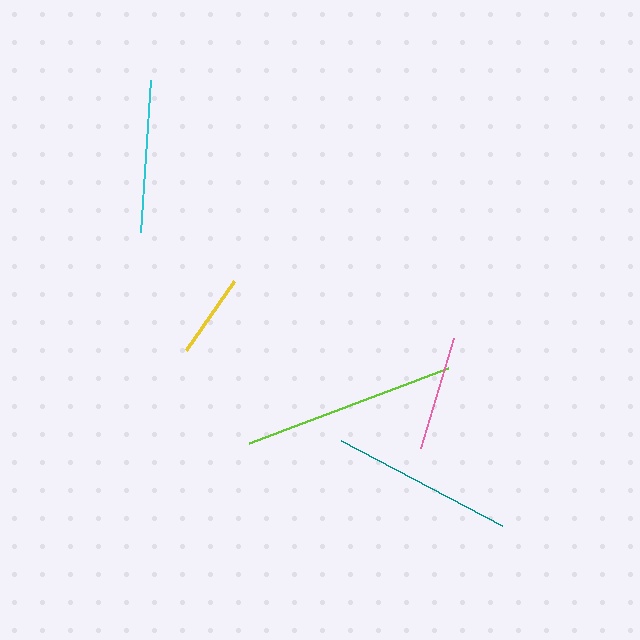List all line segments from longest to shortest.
From longest to shortest: lime, teal, cyan, pink, yellow.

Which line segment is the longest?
The lime line is the longest at approximately 212 pixels.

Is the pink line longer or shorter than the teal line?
The teal line is longer than the pink line.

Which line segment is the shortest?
The yellow line is the shortest at approximately 83 pixels.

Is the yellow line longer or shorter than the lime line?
The lime line is longer than the yellow line.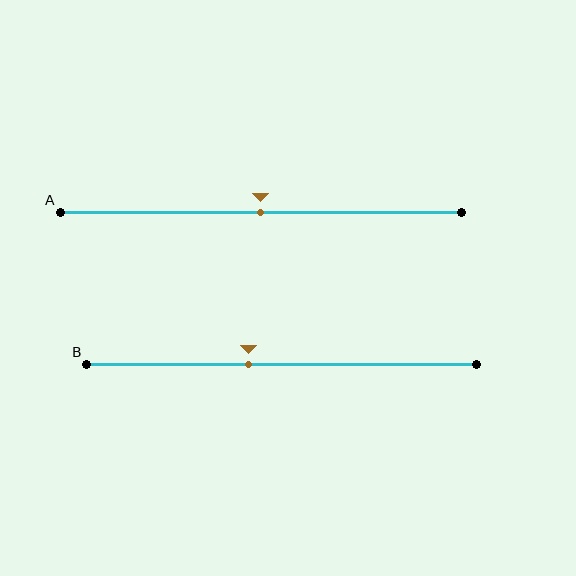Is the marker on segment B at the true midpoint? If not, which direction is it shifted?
No, the marker on segment B is shifted to the left by about 9% of the segment length.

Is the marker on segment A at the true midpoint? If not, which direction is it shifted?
Yes, the marker on segment A is at the true midpoint.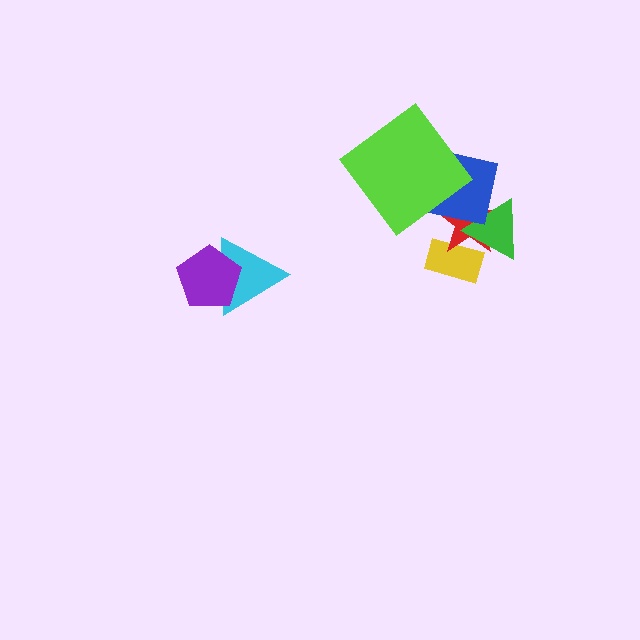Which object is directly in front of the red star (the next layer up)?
The green triangle is directly in front of the red star.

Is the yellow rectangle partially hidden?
Yes, it is partially covered by another shape.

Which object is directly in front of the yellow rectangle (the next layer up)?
The red star is directly in front of the yellow rectangle.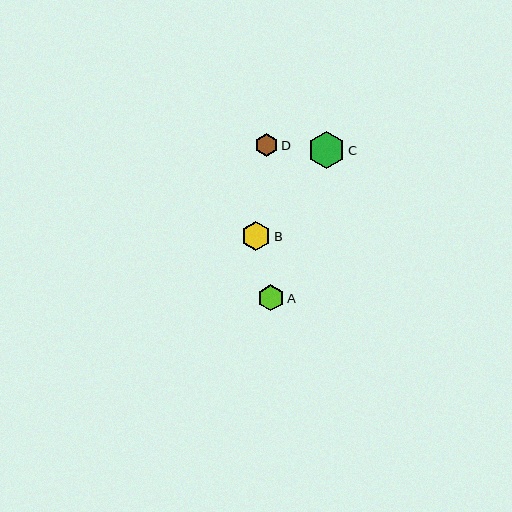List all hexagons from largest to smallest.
From largest to smallest: C, B, A, D.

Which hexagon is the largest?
Hexagon C is the largest with a size of approximately 37 pixels.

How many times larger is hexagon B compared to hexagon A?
Hexagon B is approximately 1.1 times the size of hexagon A.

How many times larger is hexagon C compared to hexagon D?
Hexagon C is approximately 1.6 times the size of hexagon D.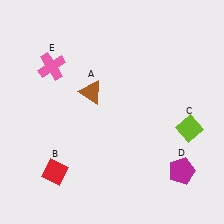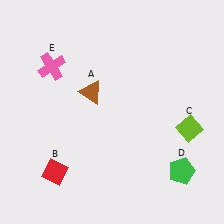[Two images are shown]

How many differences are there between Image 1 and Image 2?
There is 1 difference between the two images.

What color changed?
The pentagon (D) changed from magenta in Image 1 to green in Image 2.